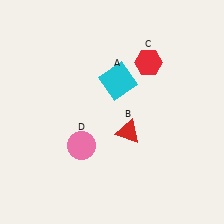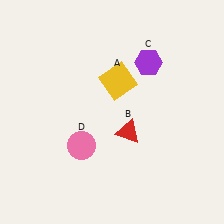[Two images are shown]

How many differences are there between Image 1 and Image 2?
There are 2 differences between the two images.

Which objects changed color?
A changed from cyan to yellow. C changed from red to purple.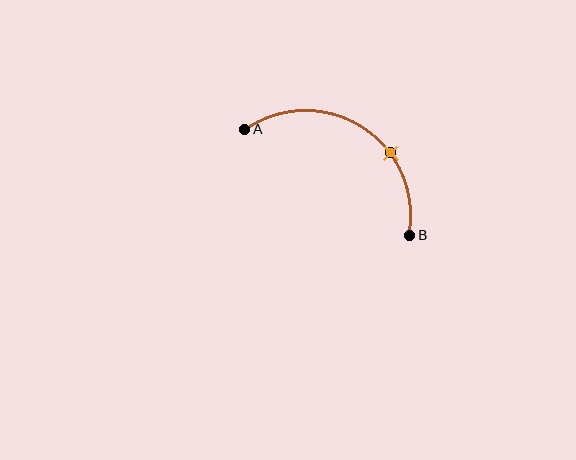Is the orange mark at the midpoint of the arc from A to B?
No. The orange mark lies on the arc but is closer to endpoint B. The arc midpoint would be at the point on the curve equidistant along the arc from both A and B.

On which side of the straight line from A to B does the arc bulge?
The arc bulges above the straight line connecting A and B.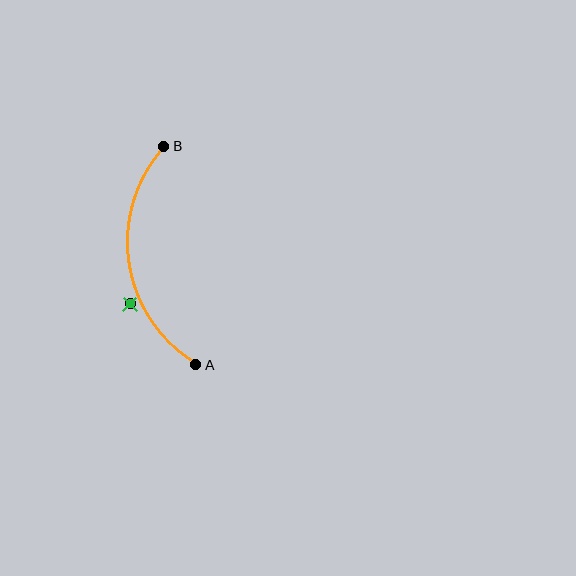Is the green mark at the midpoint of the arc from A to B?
No — the green mark does not lie on the arc at all. It sits slightly outside the curve.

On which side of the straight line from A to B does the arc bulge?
The arc bulges to the left of the straight line connecting A and B.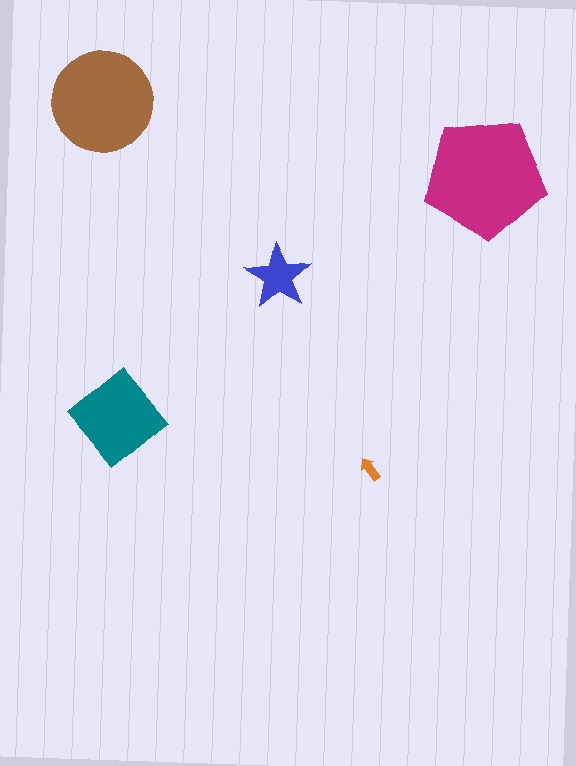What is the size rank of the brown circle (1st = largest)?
2nd.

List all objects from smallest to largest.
The orange arrow, the blue star, the teal diamond, the brown circle, the magenta pentagon.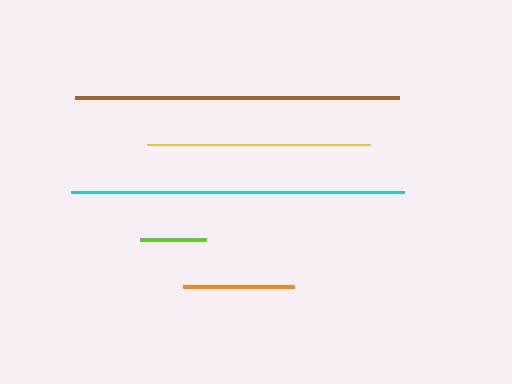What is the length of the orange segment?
The orange segment is approximately 111 pixels long.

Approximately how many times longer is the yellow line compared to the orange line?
The yellow line is approximately 2.0 times the length of the orange line.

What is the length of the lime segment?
The lime segment is approximately 66 pixels long.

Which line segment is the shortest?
The lime line is the shortest at approximately 66 pixels.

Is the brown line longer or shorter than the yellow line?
The brown line is longer than the yellow line.